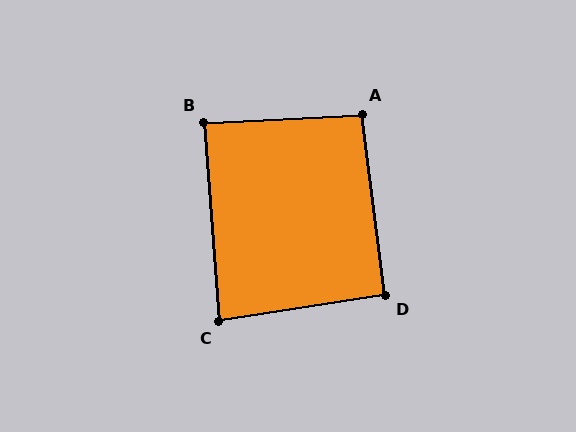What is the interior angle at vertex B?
Approximately 89 degrees (approximately right).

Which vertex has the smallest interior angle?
C, at approximately 86 degrees.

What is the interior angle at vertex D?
Approximately 91 degrees (approximately right).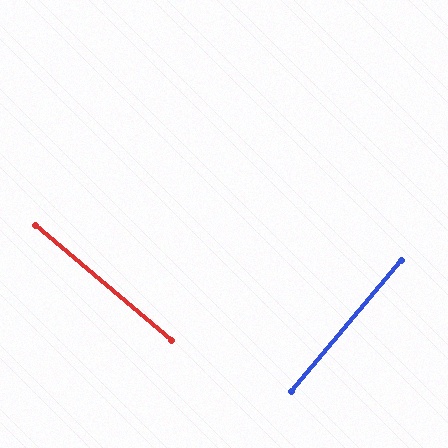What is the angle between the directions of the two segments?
Approximately 90 degrees.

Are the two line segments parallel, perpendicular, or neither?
Perpendicular — they meet at approximately 90°.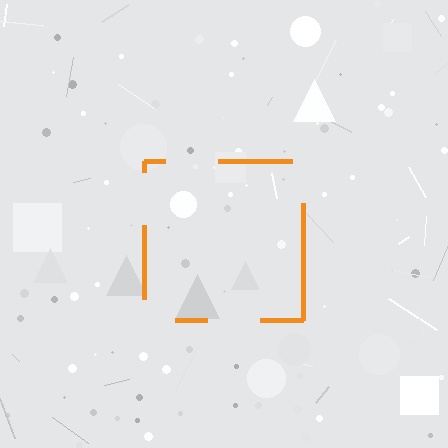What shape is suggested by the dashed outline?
The dashed outline suggests a square.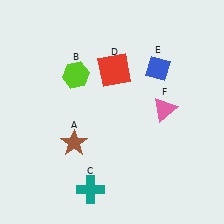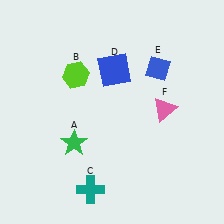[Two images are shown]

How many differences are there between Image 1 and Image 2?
There are 2 differences between the two images.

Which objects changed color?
A changed from brown to green. D changed from red to blue.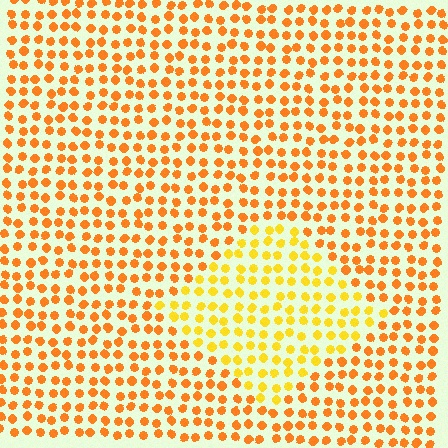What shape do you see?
I see a diamond.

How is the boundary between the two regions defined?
The boundary is defined purely by a slight shift in hue (about 26 degrees). Spacing, size, and orientation are identical on both sides.